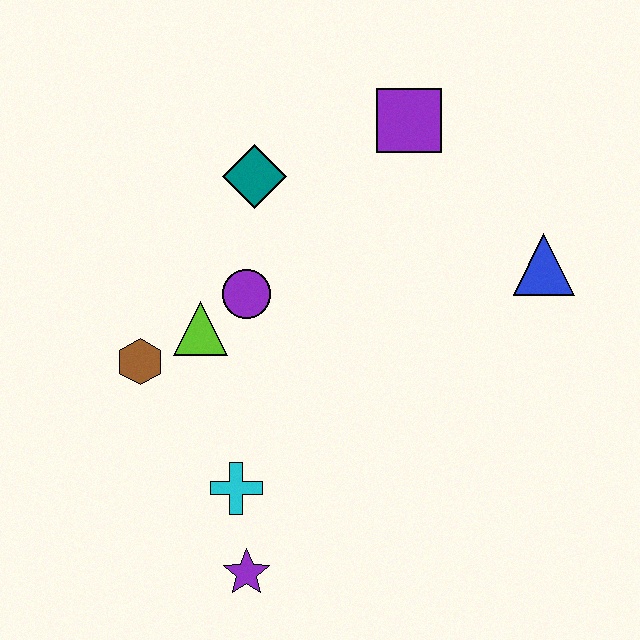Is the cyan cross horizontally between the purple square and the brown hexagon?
Yes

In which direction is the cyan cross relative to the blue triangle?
The cyan cross is to the left of the blue triangle.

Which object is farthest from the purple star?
The purple square is farthest from the purple star.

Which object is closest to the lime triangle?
The purple circle is closest to the lime triangle.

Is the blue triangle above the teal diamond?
No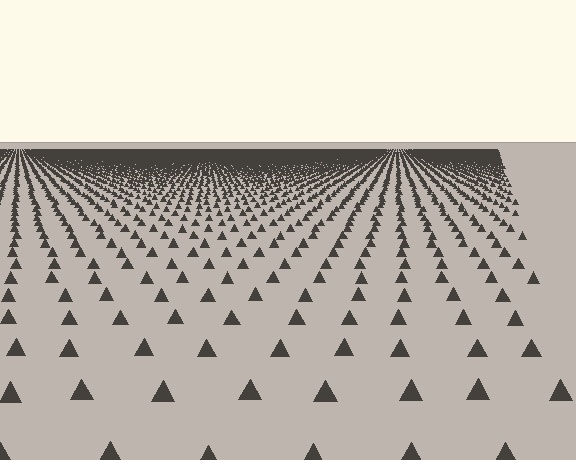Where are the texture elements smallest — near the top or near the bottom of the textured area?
Near the top.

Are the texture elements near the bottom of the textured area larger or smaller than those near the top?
Larger. Near the bottom, elements are closer to the viewer and appear at a bigger on-screen size.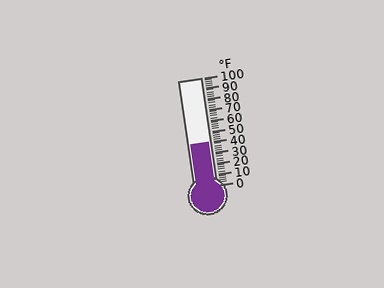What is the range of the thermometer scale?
The thermometer scale ranges from 0°F to 100°F.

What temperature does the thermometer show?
The thermometer shows approximately 40°F.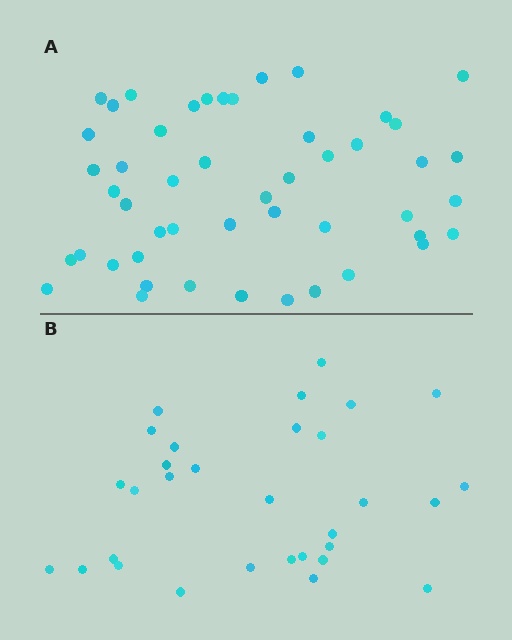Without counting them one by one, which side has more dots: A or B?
Region A (the top region) has more dots.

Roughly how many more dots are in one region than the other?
Region A has approximately 20 more dots than region B.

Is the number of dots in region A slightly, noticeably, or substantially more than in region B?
Region A has substantially more. The ratio is roughly 1.6 to 1.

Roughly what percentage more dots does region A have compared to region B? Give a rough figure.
About 60% more.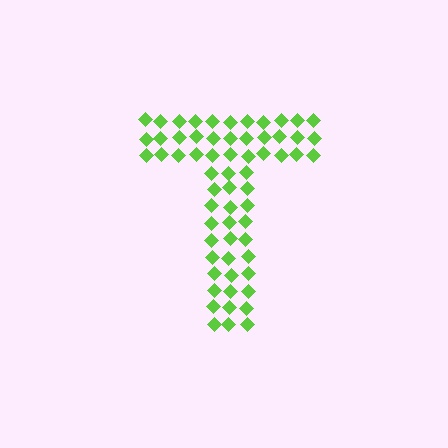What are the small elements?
The small elements are diamonds.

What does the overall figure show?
The overall figure shows the letter T.